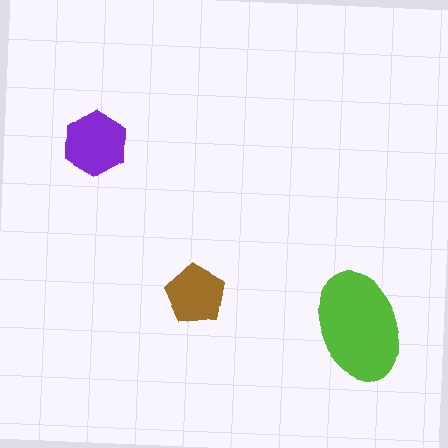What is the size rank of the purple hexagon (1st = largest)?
2nd.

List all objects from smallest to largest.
The brown pentagon, the purple hexagon, the lime ellipse.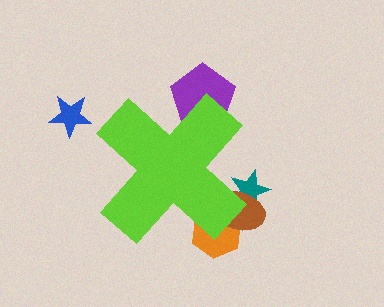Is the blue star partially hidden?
No, the blue star is fully visible.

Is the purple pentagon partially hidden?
Yes, the purple pentagon is partially hidden behind the lime cross.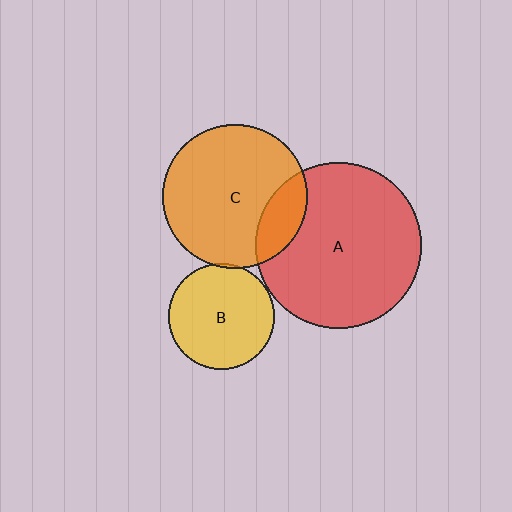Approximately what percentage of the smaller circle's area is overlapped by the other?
Approximately 20%.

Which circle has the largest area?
Circle A (red).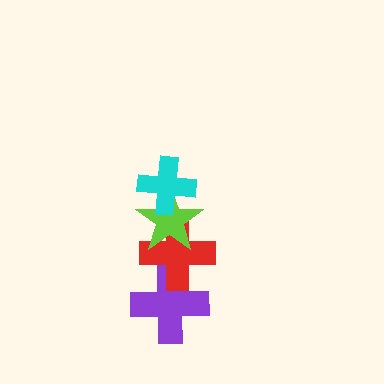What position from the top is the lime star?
The lime star is 2nd from the top.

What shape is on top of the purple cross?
The red cross is on top of the purple cross.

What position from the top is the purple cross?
The purple cross is 4th from the top.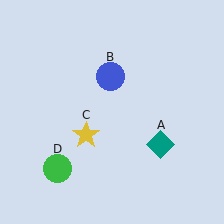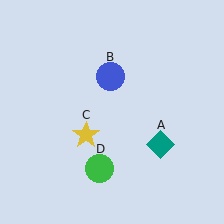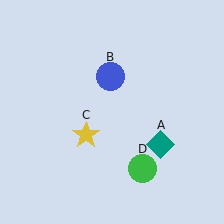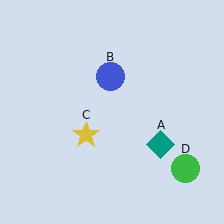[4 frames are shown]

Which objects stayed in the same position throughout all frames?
Teal diamond (object A) and blue circle (object B) and yellow star (object C) remained stationary.